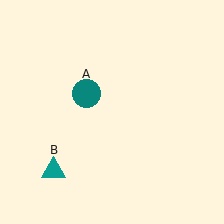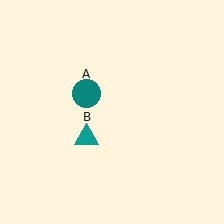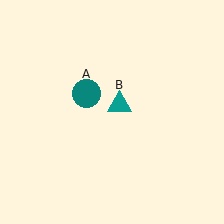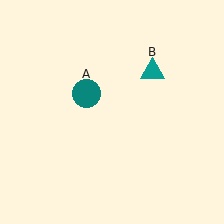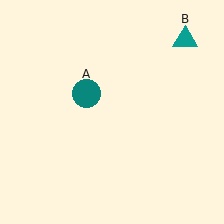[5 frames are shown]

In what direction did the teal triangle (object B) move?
The teal triangle (object B) moved up and to the right.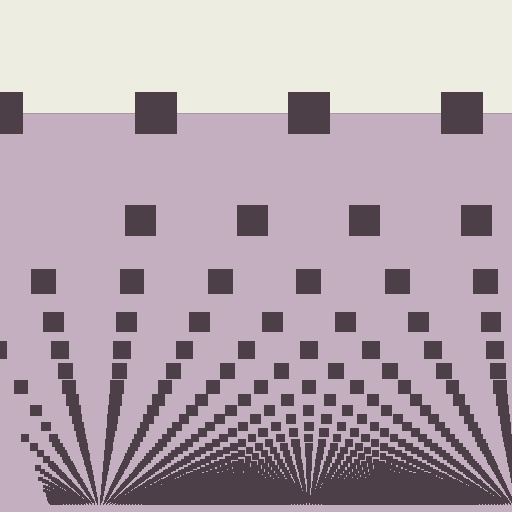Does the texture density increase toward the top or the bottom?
Density increases toward the bottom.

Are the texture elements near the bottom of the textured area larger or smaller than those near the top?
Smaller. The gradient is inverted — elements near the bottom are smaller and denser.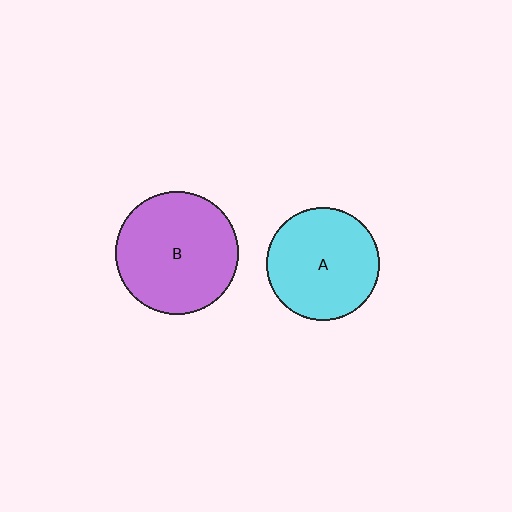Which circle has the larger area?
Circle B (purple).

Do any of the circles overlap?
No, none of the circles overlap.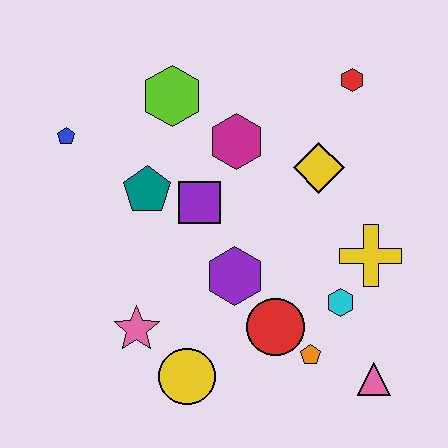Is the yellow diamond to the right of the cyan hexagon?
No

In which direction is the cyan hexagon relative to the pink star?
The cyan hexagon is to the right of the pink star.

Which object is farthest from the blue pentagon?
The pink triangle is farthest from the blue pentagon.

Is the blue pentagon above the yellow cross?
Yes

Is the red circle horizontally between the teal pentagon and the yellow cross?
Yes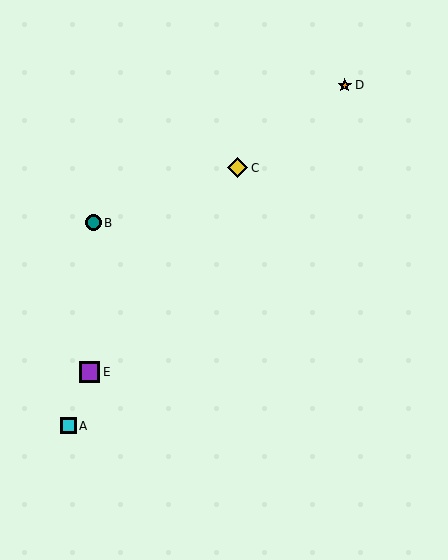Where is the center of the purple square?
The center of the purple square is at (89, 372).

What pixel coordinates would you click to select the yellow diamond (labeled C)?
Click at (238, 168) to select the yellow diamond C.